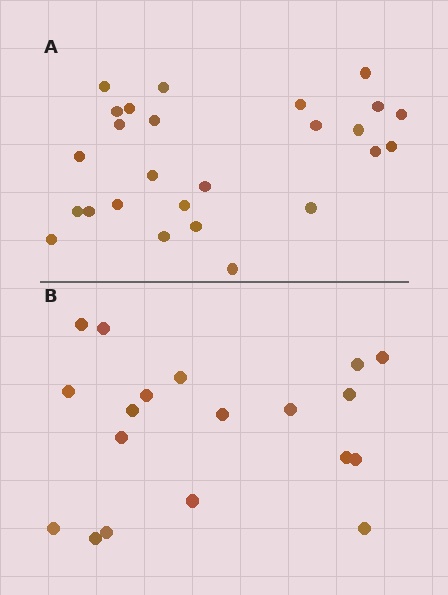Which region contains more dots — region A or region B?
Region A (the top region) has more dots.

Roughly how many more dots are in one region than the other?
Region A has roughly 8 or so more dots than region B.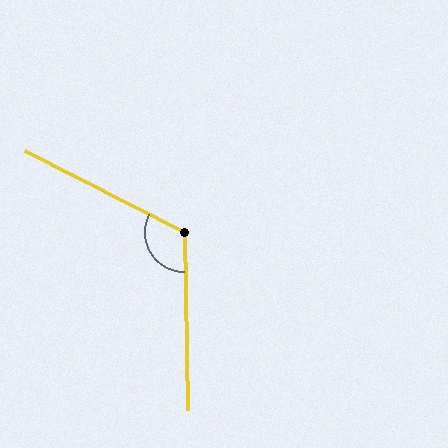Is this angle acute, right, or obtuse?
It is obtuse.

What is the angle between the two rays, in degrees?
Approximately 118 degrees.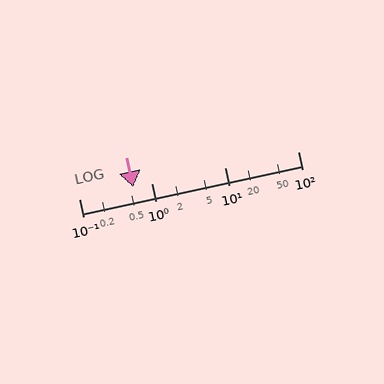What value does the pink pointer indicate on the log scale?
The pointer indicates approximately 0.55.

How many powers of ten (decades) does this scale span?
The scale spans 3 decades, from 0.1 to 100.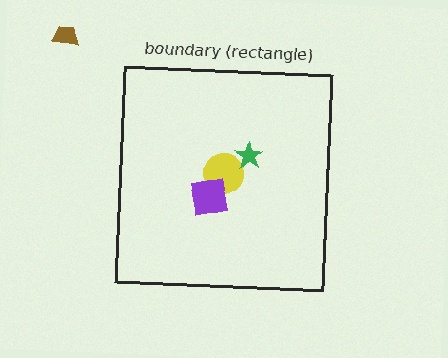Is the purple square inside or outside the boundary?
Inside.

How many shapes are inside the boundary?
3 inside, 1 outside.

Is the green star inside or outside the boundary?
Inside.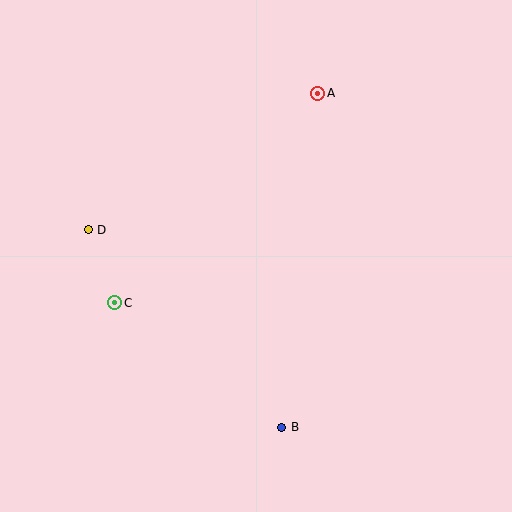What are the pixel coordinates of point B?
Point B is at (282, 427).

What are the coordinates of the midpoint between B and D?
The midpoint between B and D is at (185, 329).